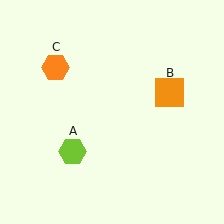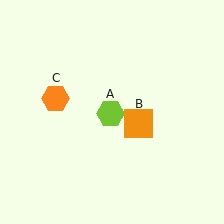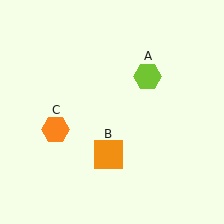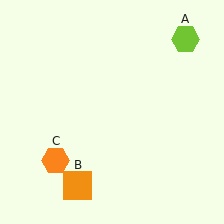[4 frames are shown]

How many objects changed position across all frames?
3 objects changed position: lime hexagon (object A), orange square (object B), orange hexagon (object C).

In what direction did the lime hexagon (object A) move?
The lime hexagon (object A) moved up and to the right.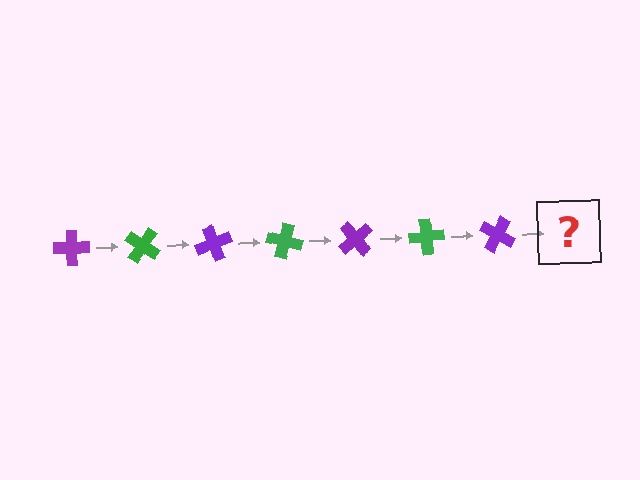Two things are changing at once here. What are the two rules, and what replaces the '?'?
The two rules are that it rotates 35 degrees each step and the color cycles through purple and green. The '?' should be a green cross, rotated 245 degrees from the start.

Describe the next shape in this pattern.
It should be a green cross, rotated 245 degrees from the start.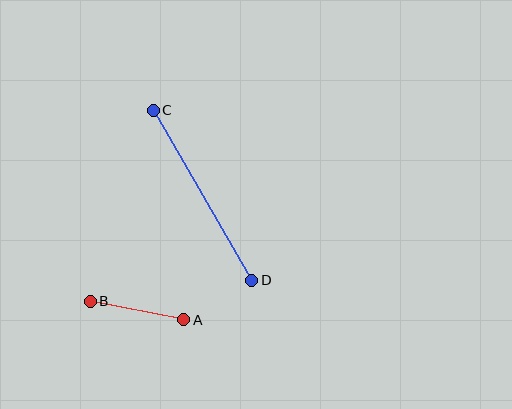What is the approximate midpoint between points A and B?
The midpoint is at approximately (137, 311) pixels.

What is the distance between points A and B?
The distance is approximately 95 pixels.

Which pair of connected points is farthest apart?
Points C and D are farthest apart.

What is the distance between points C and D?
The distance is approximately 197 pixels.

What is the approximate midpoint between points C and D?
The midpoint is at approximately (202, 195) pixels.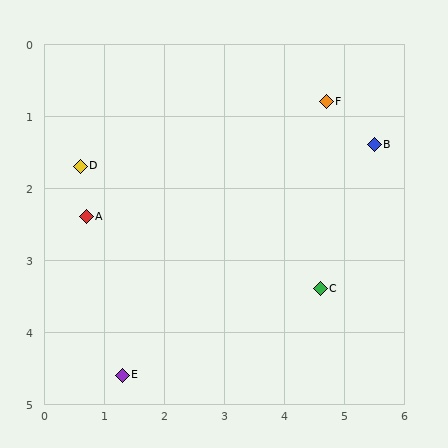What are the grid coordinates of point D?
Point D is at approximately (0.6, 1.7).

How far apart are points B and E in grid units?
Points B and E are about 5.3 grid units apart.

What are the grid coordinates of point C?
Point C is at approximately (4.6, 3.4).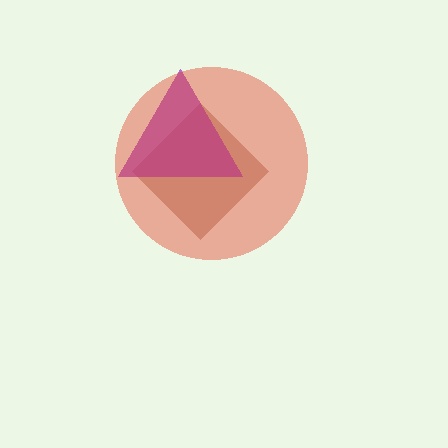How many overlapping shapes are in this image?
There are 3 overlapping shapes in the image.